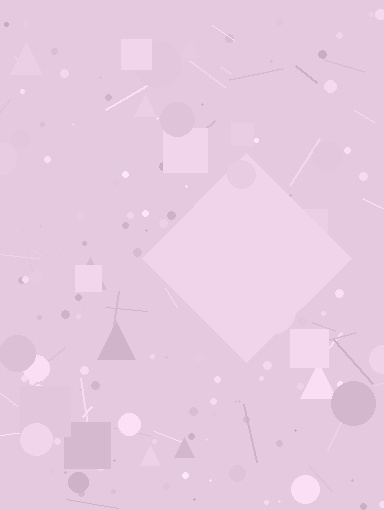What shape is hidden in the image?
A diamond is hidden in the image.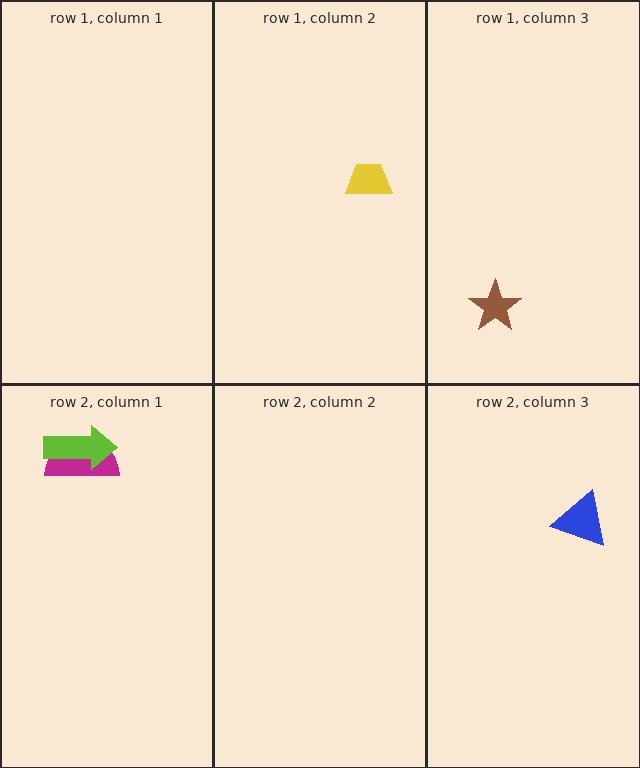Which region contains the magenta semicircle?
The row 2, column 1 region.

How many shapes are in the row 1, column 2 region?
1.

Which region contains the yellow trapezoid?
The row 1, column 2 region.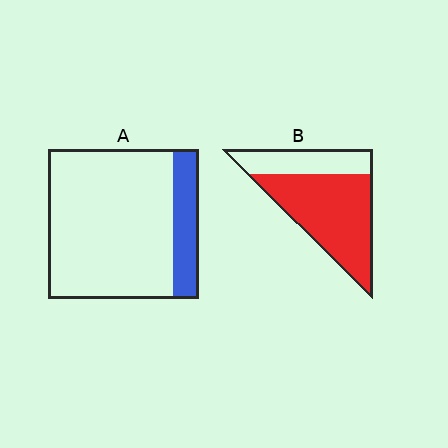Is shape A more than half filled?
No.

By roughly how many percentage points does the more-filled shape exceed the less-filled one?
By roughly 50 percentage points (B over A).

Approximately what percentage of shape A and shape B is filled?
A is approximately 15% and B is approximately 70%.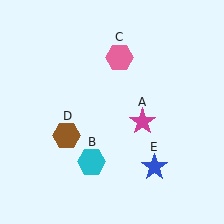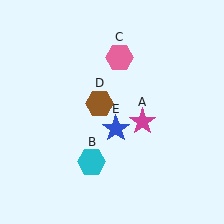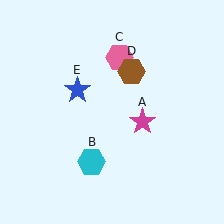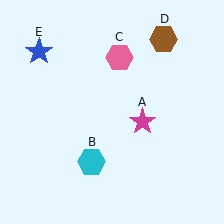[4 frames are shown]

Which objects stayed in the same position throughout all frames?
Magenta star (object A) and cyan hexagon (object B) and pink hexagon (object C) remained stationary.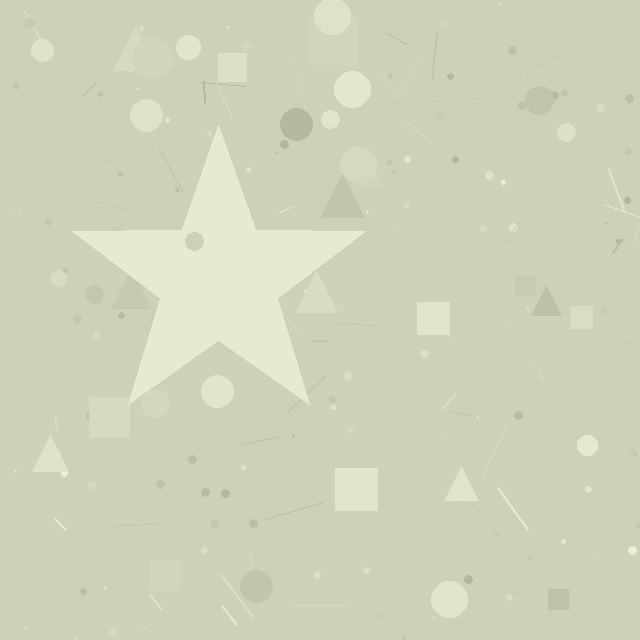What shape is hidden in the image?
A star is hidden in the image.